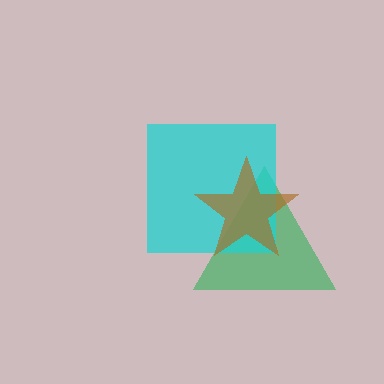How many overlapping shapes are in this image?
There are 3 overlapping shapes in the image.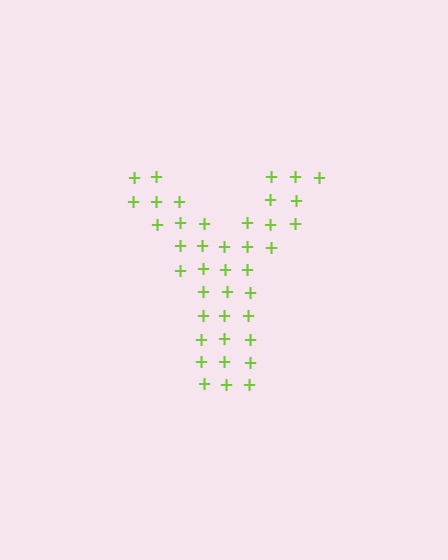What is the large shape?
The large shape is the letter Y.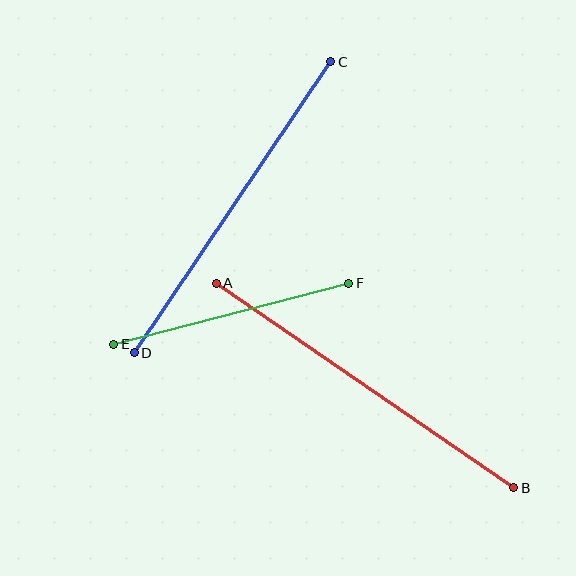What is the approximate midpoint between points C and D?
The midpoint is at approximately (233, 207) pixels.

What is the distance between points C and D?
The distance is approximately 351 pixels.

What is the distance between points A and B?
The distance is approximately 361 pixels.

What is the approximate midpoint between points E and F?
The midpoint is at approximately (231, 314) pixels.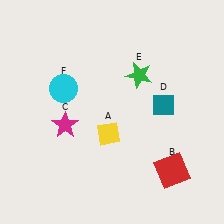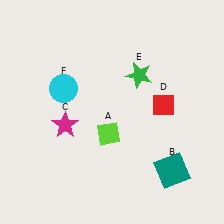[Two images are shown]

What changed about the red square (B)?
In Image 1, B is red. In Image 2, it changed to teal.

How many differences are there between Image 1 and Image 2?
There are 3 differences between the two images.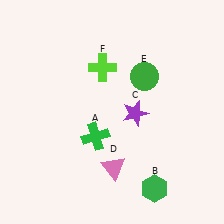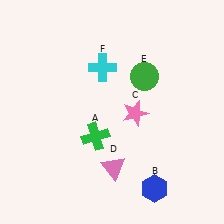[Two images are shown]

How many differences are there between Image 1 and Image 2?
There are 3 differences between the two images.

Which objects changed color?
B changed from green to blue. C changed from purple to pink. F changed from lime to cyan.